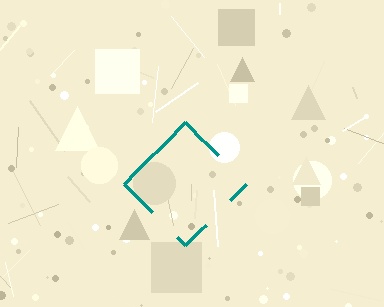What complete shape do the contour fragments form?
The contour fragments form a diamond.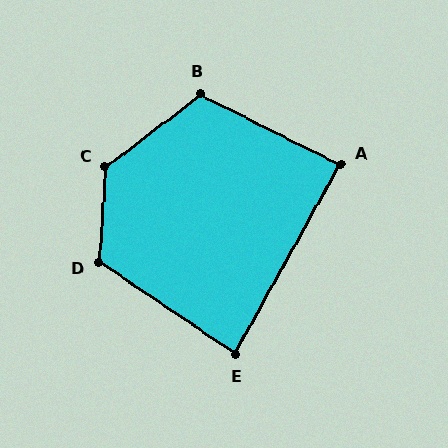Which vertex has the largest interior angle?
C, at approximately 132 degrees.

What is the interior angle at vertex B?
Approximately 116 degrees (obtuse).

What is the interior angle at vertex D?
Approximately 120 degrees (obtuse).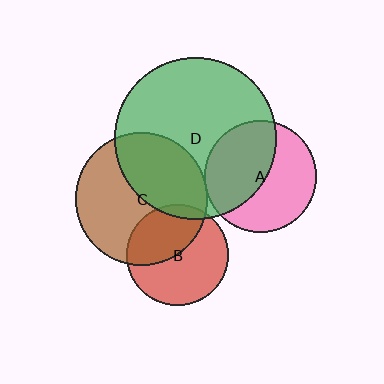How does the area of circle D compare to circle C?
Approximately 1.5 times.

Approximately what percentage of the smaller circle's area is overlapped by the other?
Approximately 5%.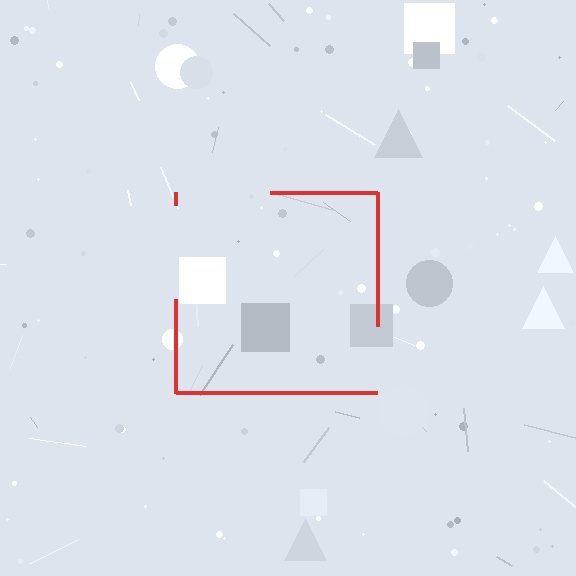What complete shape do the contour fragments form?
The contour fragments form a square.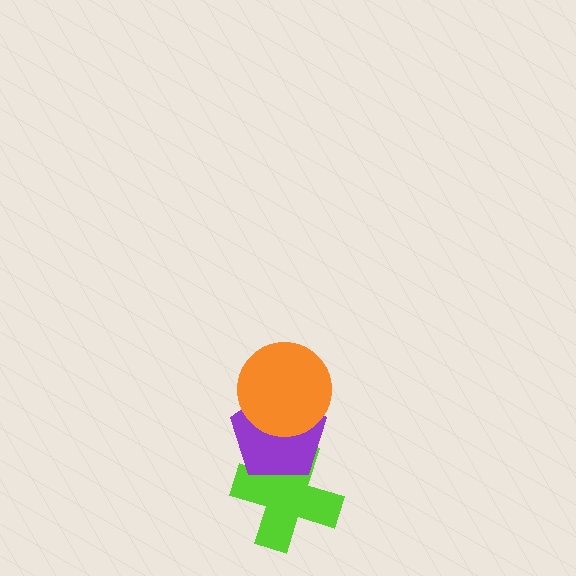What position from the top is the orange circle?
The orange circle is 1st from the top.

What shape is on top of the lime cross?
The purple pentagon is on top of the lime cross.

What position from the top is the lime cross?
The lime cross is 3rd from the top.